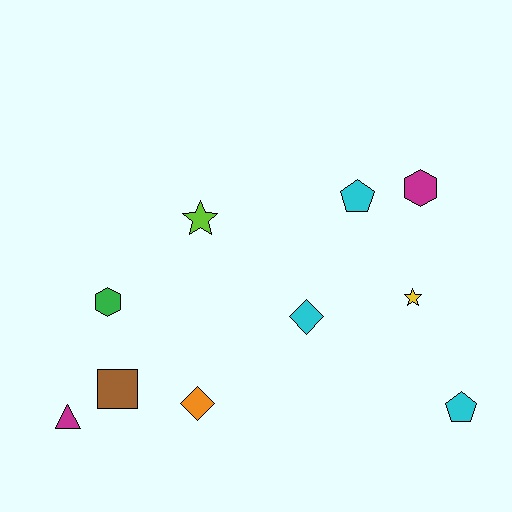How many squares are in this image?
There is 1 square.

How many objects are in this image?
There are 10 objects.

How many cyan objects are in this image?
There are 3 cyan objects.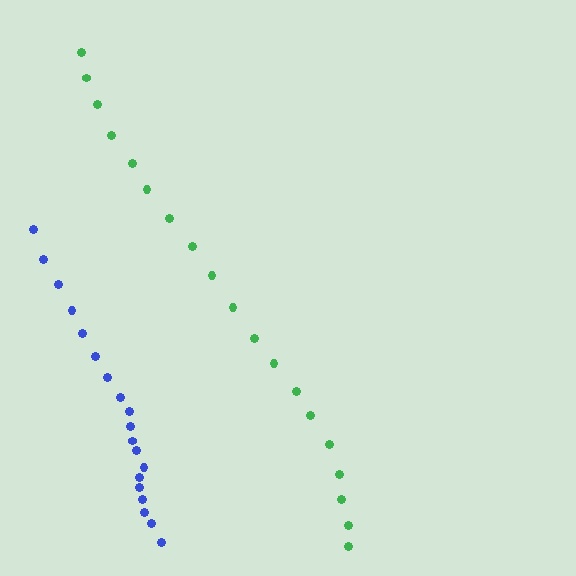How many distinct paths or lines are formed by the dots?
There are 2 distinct paths.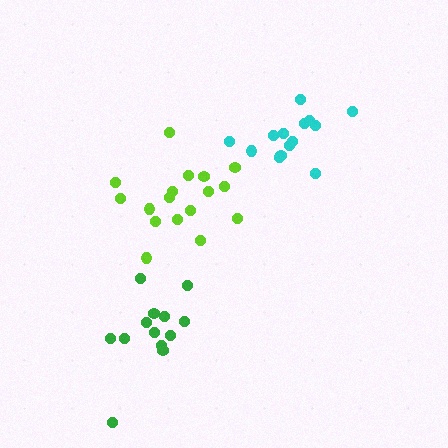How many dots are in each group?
Group 1: 17 dots, Group 2: 13 dots, Group 3: 14 dots (44 total).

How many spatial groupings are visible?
There are 3 spatial groupings.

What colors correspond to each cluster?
The clusters are colored: lime, green, cyan.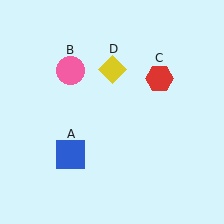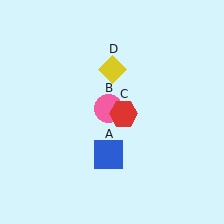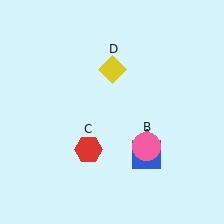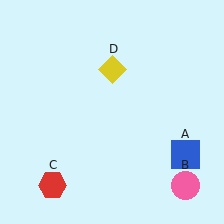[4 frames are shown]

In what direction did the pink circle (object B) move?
The pink circle (object B) moved down and to the right.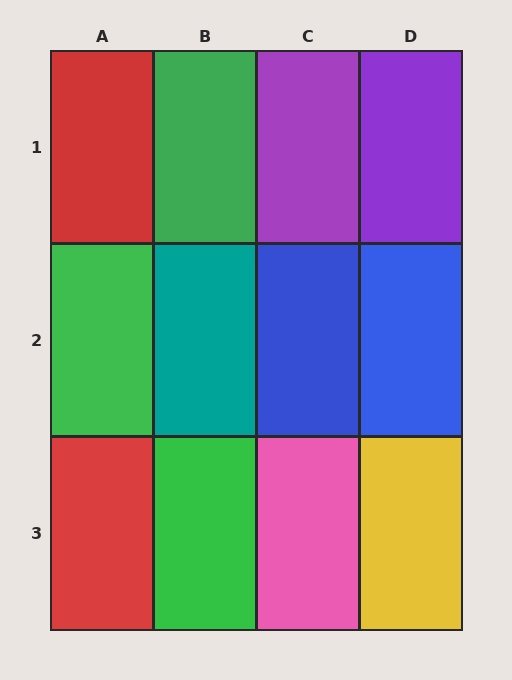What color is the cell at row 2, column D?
Blue.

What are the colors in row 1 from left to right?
Red, green, purple, purple.